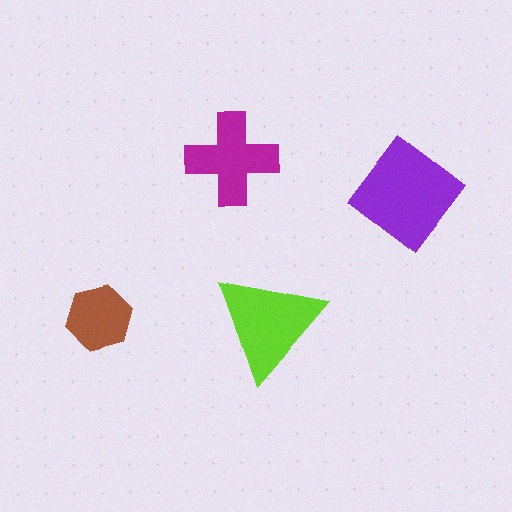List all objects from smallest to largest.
The brown hexagon, the magenta cross, the lime triangle, the purple diamond.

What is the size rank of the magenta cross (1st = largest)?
3rd.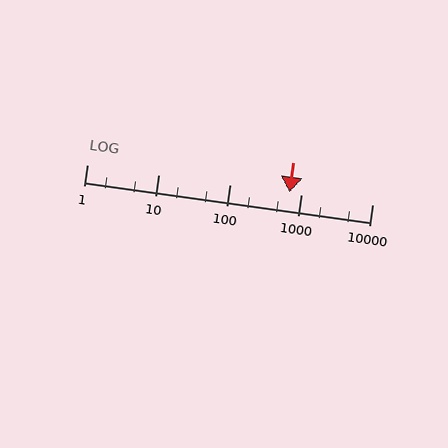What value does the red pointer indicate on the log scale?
The pointer indicates approximately 690.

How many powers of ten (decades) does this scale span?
The scale spans 4 decades, from 1 to 10000.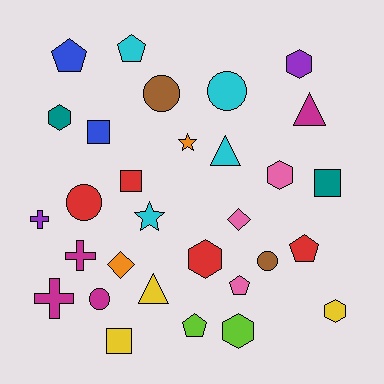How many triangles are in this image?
There are 3 triangles.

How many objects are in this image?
There are 30 objects.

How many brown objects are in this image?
There are 2 brown objects.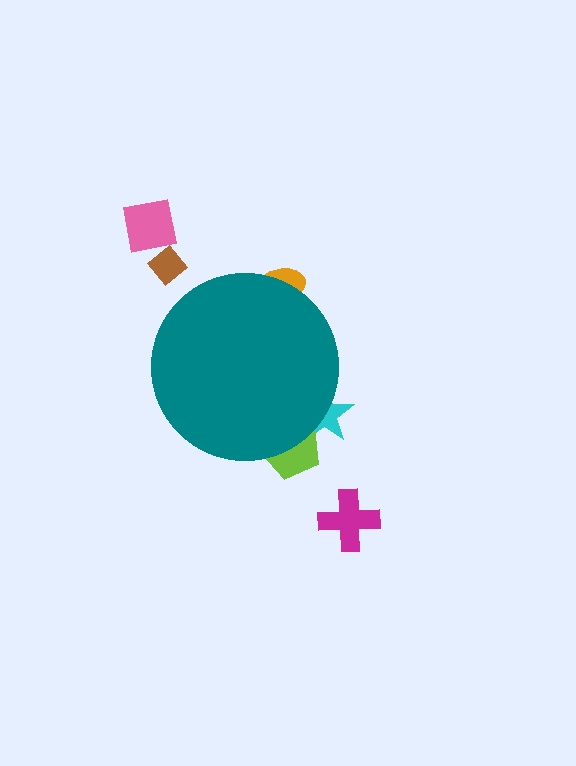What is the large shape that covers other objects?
A teal circle.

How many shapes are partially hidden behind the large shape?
3 shapes are partially hidden.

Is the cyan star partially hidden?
Yes, the cyan star is partially hidden behind the teal circle.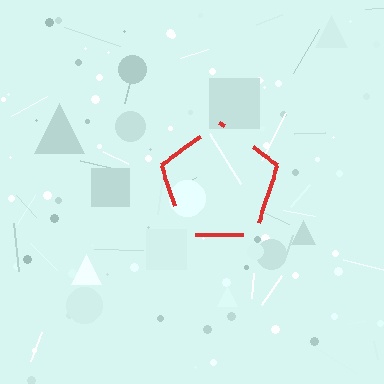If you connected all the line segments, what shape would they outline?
They would outline a pentagon.